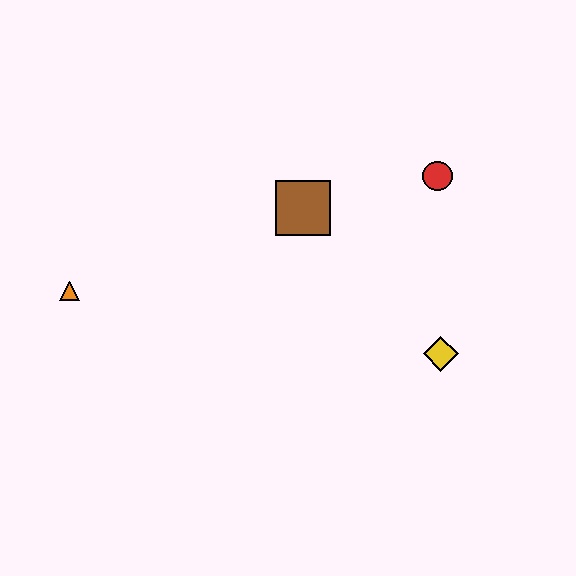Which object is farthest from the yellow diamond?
The orange triangle is farthest from the yellow diamond.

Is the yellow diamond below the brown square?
Yes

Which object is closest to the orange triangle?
The brown square is closest to the orange triangle.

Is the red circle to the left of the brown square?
No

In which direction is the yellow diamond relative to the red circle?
The yellow diamond is below the red circle.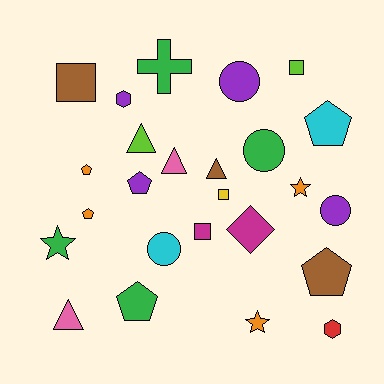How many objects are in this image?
There are 25 objects.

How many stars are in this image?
There are 3 stars.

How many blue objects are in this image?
There are no blue objects.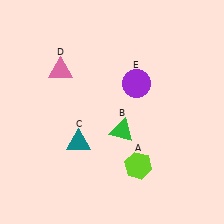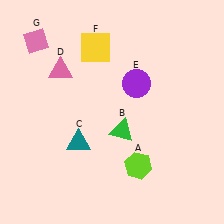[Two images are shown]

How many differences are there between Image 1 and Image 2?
There are 2 differences between the two images.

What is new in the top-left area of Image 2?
A pink diamond (G) was added in the top-left area of Image 2.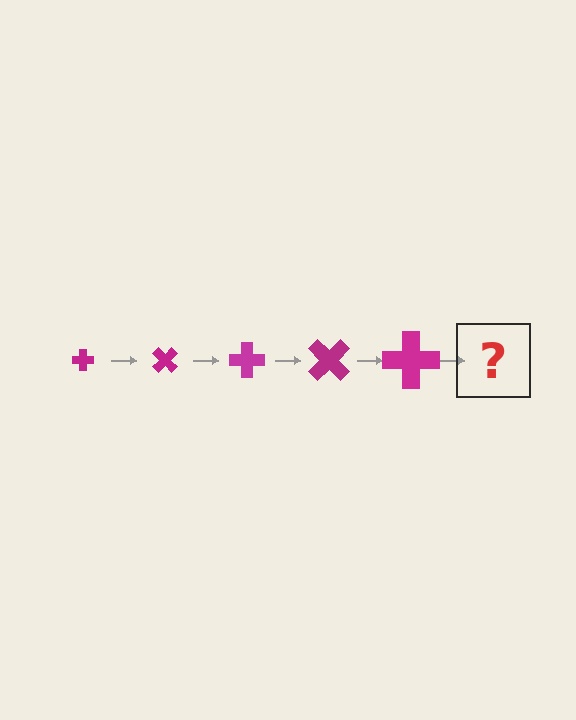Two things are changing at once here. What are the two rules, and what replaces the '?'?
The two rules are that the cross grows larger each step and it rotates 45 degrees each step. The '?' should be a cross, larger than the previous one and rotated 225 degrees from the start.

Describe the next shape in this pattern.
It should be a cross, larger than the previous one and rotated 225 degrees from the start.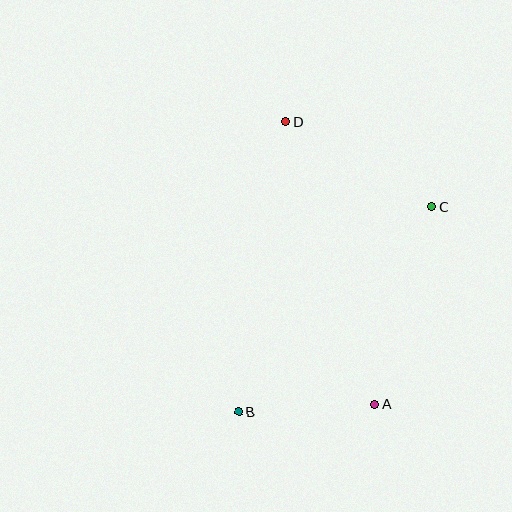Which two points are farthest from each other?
Points A and D are farthest from each other.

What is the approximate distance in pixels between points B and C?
The distance between B and C is approximately 282 pixels.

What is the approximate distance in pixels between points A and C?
The distance between A and C is approximately 206 pixels.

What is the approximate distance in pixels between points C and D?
The distance between C and D is approximately 168 pixels.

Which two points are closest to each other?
Points A and B are closest to each other.